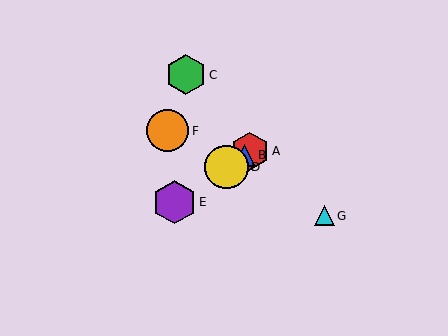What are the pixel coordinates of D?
Object D is at (227, 167).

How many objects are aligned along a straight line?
4 objects (A, B, D, E) are aligned along a straight line.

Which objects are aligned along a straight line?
Objects A, B, D, E are aligned along a straight line.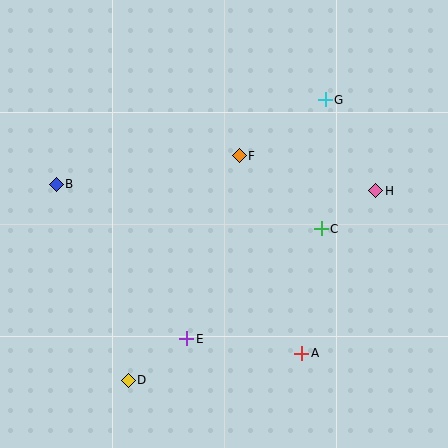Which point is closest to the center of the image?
Point F at (239, 156) is closest to the center.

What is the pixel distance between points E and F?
The distance between E and F is 190 pixels.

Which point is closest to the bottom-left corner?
Point D is closest to the bottom-left corner.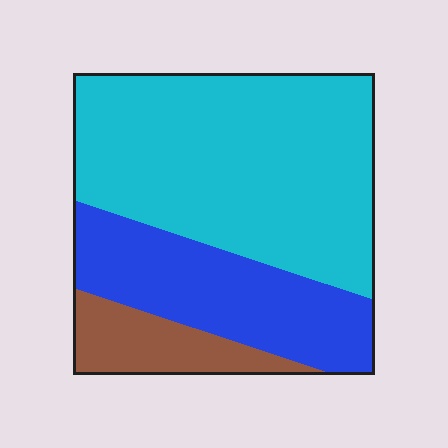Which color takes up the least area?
Brown, at roughly 15%.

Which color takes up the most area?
Cyan, at roughly 60%.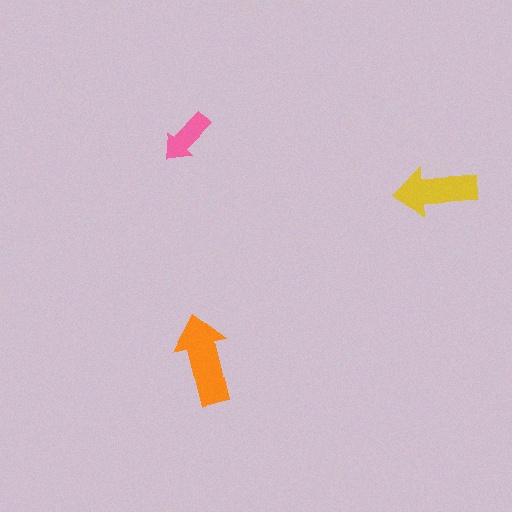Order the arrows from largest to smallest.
the orange one, the yellow one, the pink one.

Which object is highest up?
The pink arrow is topmost.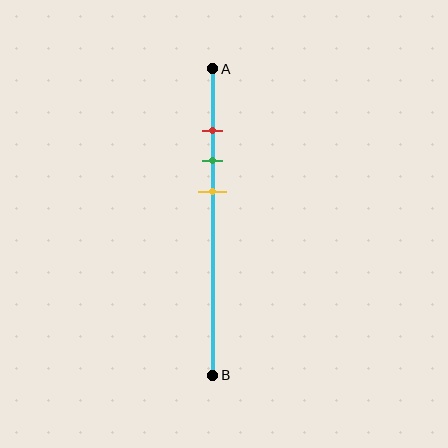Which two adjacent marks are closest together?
The red and green marks are the closest adjacent pair.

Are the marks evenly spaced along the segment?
Yes, the marks are approximately evenly spaced.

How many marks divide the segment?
There are 3 marks dividing the segment.